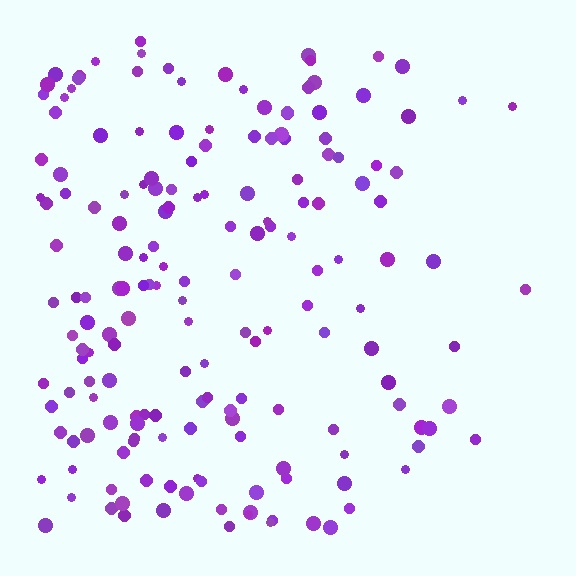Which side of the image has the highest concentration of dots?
The left.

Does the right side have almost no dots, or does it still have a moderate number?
Still a moderate number, just noticeably fewer than the left.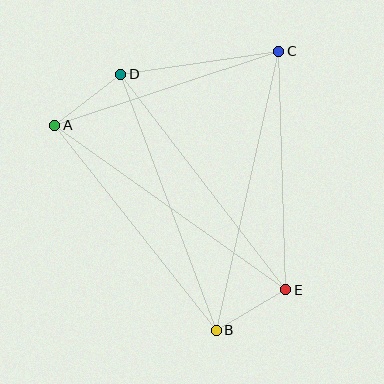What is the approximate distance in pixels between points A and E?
The distance between A and E is approximately 283 pixels.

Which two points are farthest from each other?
Points B and C are farthest from each other.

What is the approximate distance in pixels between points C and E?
The distance between C and E is approximately 238 pixels.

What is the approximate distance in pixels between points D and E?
The distance between D and E is approximately 271 pixels.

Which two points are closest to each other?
Points B and E are closest to each other.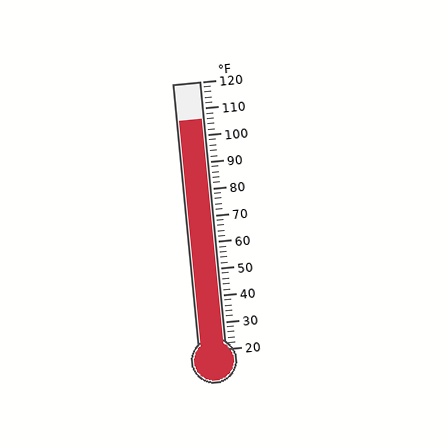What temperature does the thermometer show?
The thermometer shows approximately 106°F.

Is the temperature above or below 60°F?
The temperature is above 60°F.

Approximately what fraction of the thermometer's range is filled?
The thermometer is filled to approximately 85% of its range.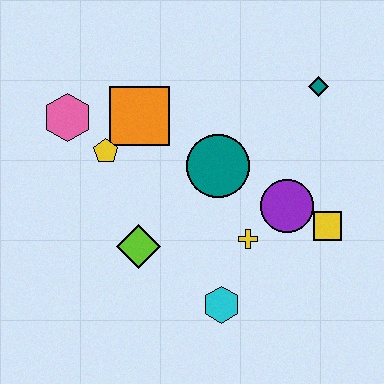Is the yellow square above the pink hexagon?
No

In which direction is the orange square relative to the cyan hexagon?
The orange square is above the cyan hexagon.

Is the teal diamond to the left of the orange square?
No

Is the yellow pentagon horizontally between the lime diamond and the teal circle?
No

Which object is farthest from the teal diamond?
The pink hexagon is farthest from the teal diamond.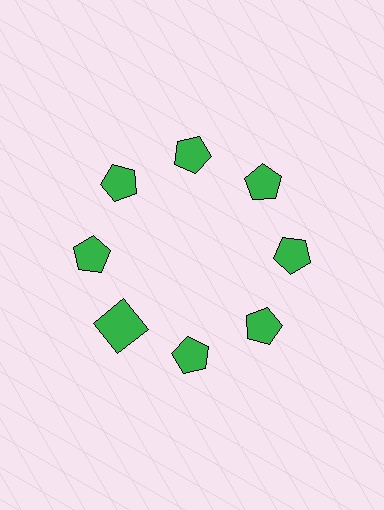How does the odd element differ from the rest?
It has a different shape: square instead of pentagon.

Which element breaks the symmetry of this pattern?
The green square at roughly the 8 o'clock position breaks the symmetry. All other shapes are green pentagons.